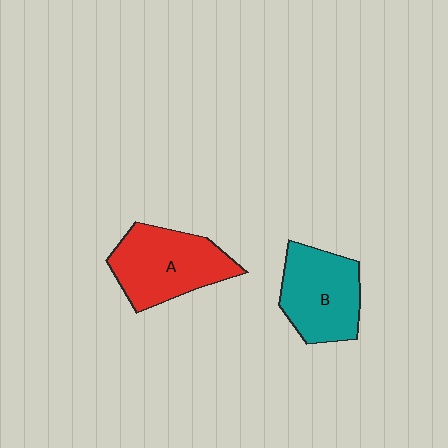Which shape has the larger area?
Shape A (red).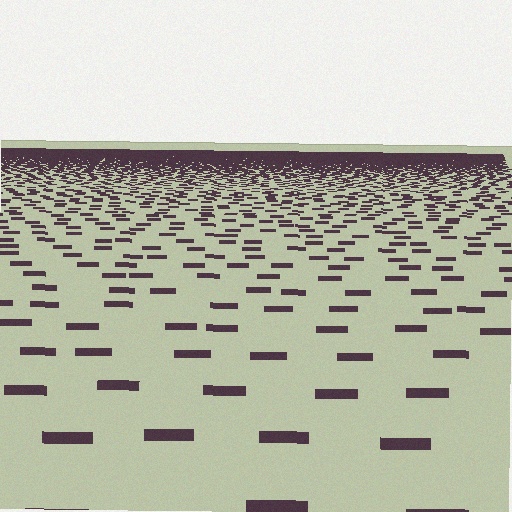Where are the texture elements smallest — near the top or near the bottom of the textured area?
Near the top.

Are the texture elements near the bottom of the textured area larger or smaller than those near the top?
Larger. Near the bottom, elements are closer to the viewer and appear at a bigger on-screen size.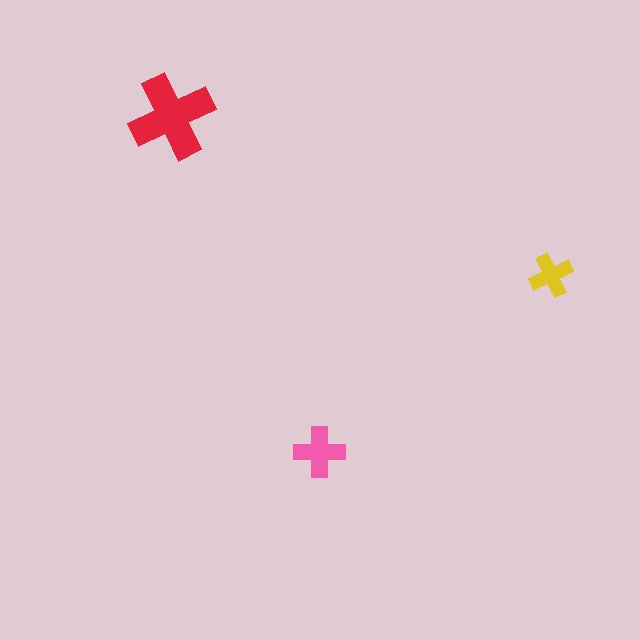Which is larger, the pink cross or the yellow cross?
The pink one.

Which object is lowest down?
The pink cross is bottommost.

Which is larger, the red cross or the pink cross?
The red one.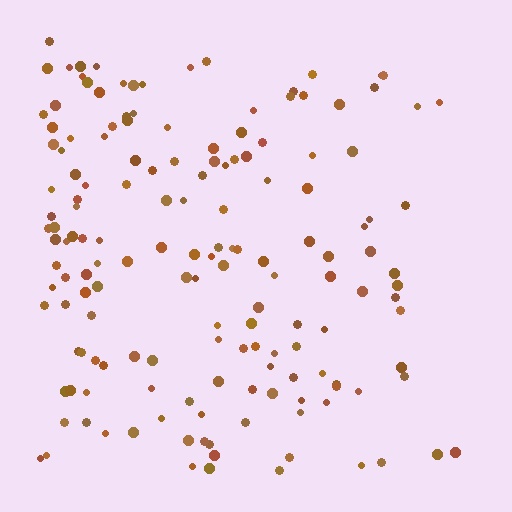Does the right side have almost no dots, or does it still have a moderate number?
Still a moderate number, just noticeably fewer than the left.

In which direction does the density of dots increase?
From right to left, with the left side densest.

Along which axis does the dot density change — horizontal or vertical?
Horizontal.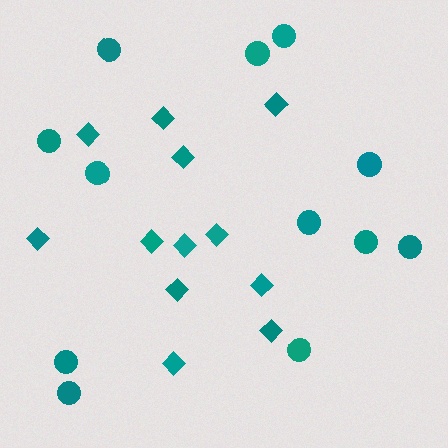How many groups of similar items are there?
There are 2 groups: one group of circles (12) and one group of diamonds (12).